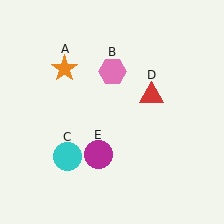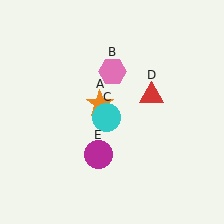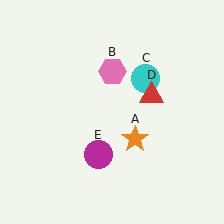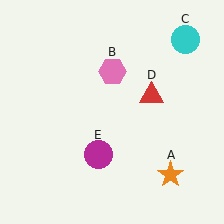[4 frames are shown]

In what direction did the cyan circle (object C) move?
The cyan circle (object C) moved up and to the right.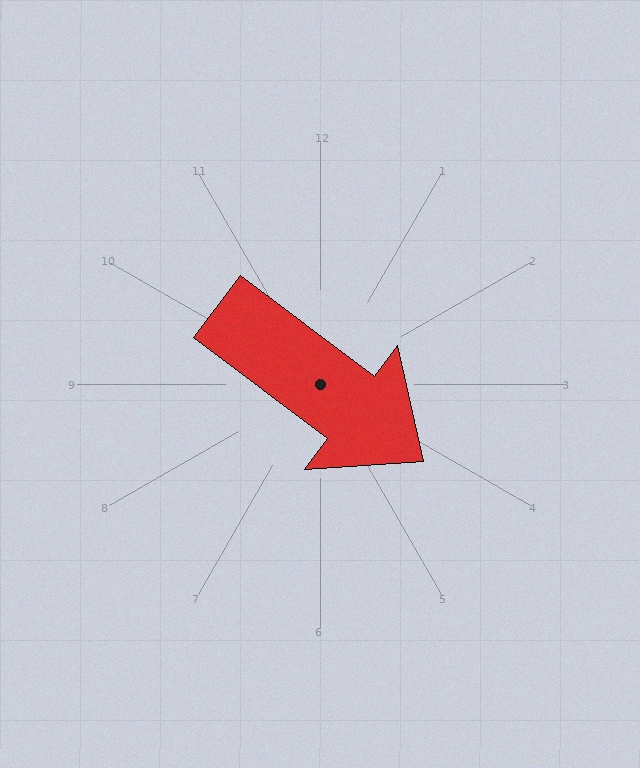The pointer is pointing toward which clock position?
Roughly 4 o'clock.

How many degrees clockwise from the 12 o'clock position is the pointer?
Approximately 127 degrees.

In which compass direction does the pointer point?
Southeast.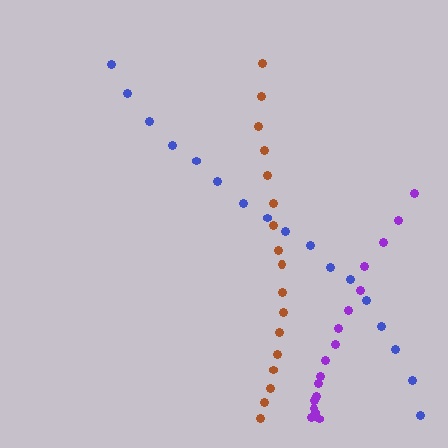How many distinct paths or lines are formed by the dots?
There are 3 distinct paths.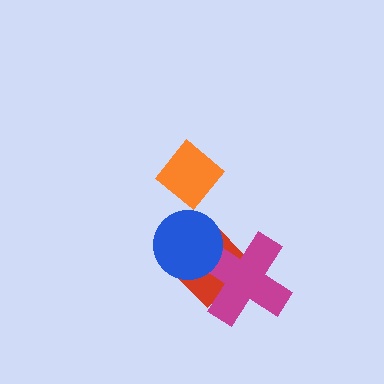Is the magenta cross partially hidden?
Yes, it is partially covered by another shape.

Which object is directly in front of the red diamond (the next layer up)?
The magenta cross is directly in front of the red diamond.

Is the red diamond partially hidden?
Yes, it is partially covered by another shape.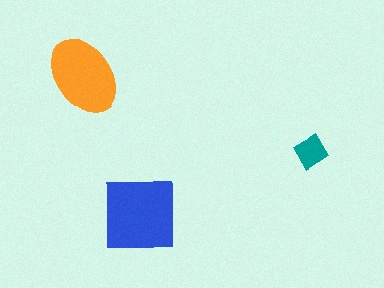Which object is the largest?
The blue square.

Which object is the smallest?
The teal diamond.